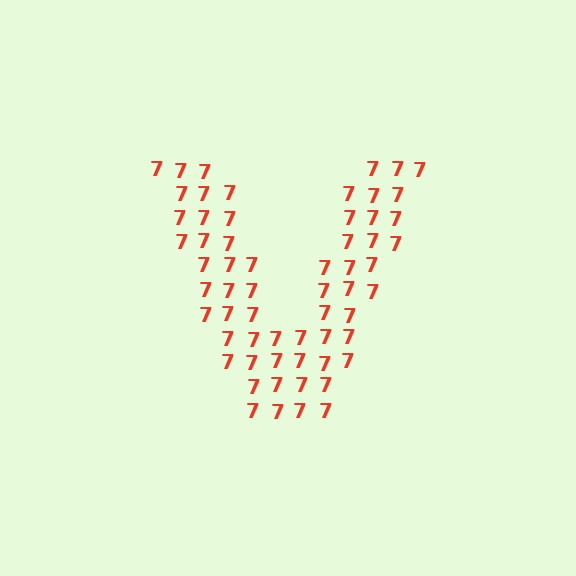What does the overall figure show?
The overall figure shows the letter V.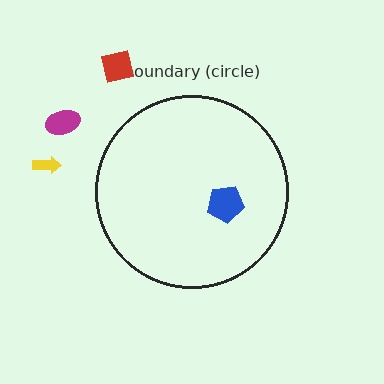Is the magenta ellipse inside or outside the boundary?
Outside.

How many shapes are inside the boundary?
1 inside, 3 outside.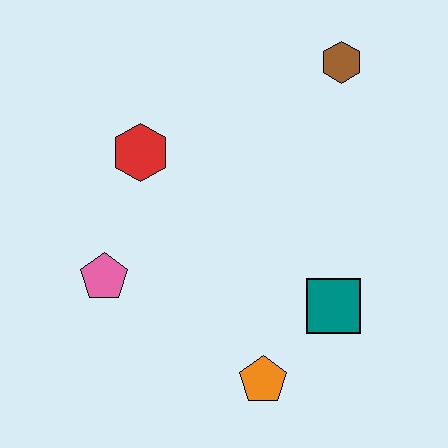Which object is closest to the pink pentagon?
The red hexagon is closest to the pink pentagon.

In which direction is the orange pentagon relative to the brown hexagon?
The orange pentagon is below the brown hexagon.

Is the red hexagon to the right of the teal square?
No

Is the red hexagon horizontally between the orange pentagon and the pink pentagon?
Yes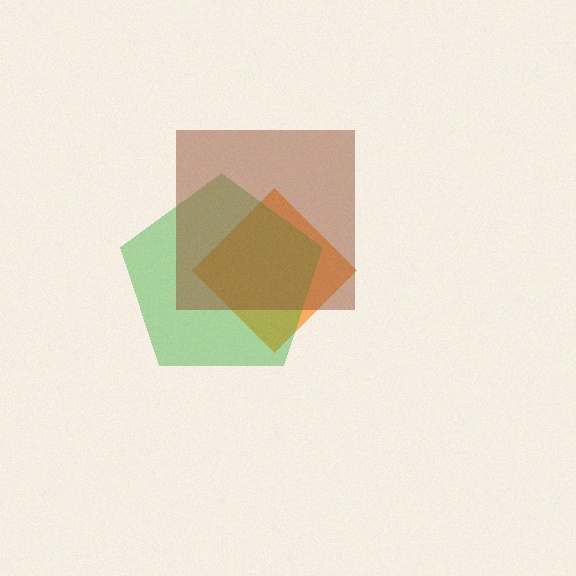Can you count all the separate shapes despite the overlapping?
Yes, there are 3 separate shapes.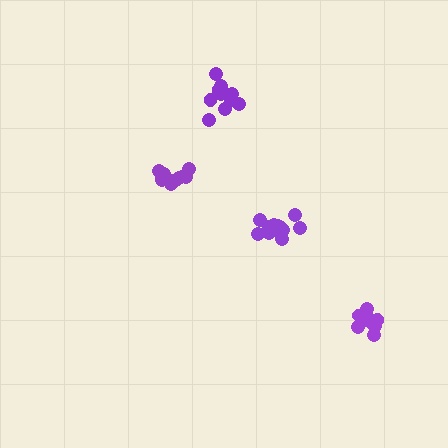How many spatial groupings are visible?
There are 4 spatial groupings.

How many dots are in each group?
Group 1: 12 dots, Group 2: 11 dots, Group 3: 15 dots, Group 4: 11 dots (49 total).